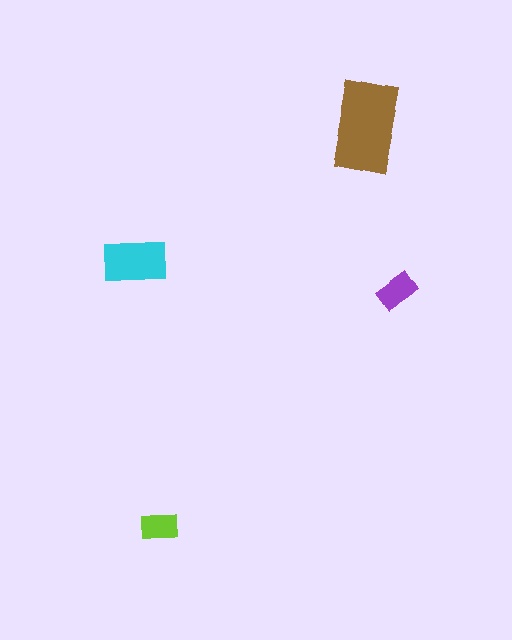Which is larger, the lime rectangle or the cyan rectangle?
The cyan one.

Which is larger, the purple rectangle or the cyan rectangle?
The cyan one.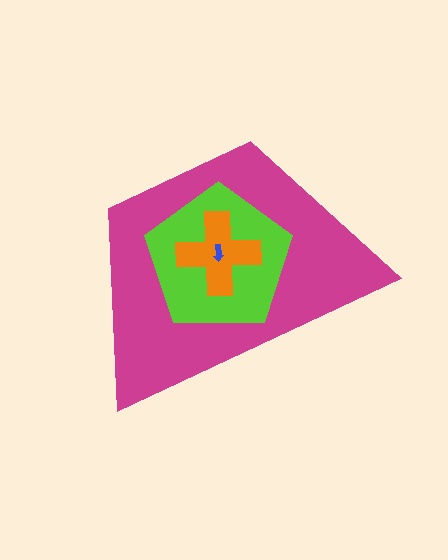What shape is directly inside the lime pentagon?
The orange cross.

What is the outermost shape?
The magenta trapezoid.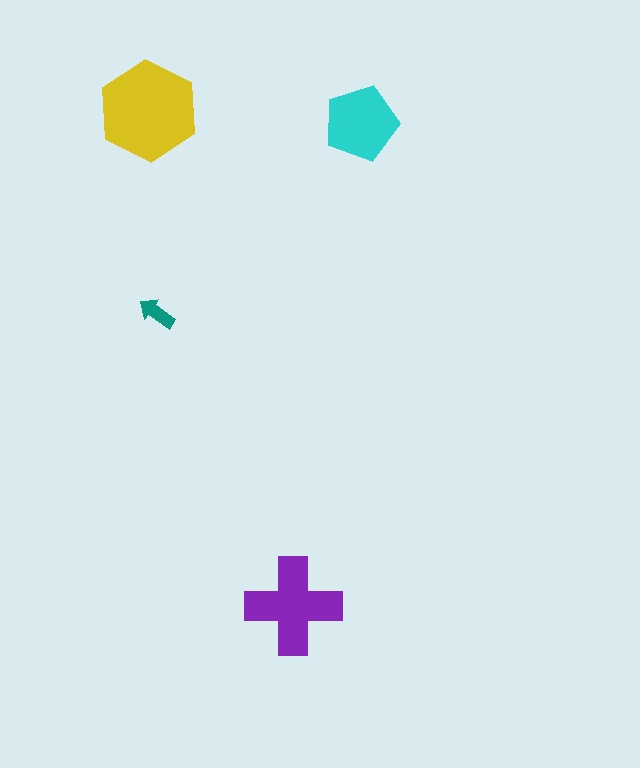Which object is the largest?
The yellow hexagon.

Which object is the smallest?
The teal arrow.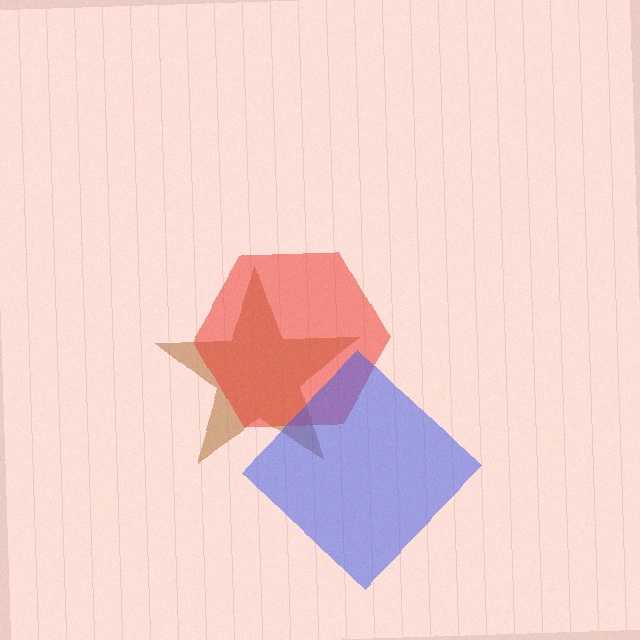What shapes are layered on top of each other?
The layered shapes are: a brown star, a red hexagon, a blue diamond.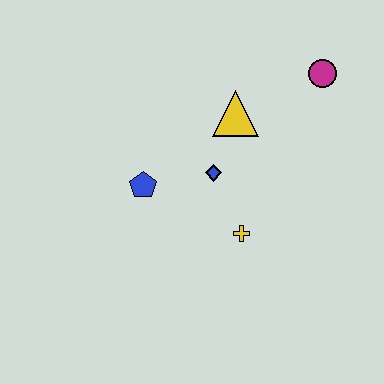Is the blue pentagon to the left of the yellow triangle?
Yes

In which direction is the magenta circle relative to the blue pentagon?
The magenta circle is to the right of the blue pentagon.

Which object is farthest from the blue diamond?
The magenta circle is farthest from the blue diamond.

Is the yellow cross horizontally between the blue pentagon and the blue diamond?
No